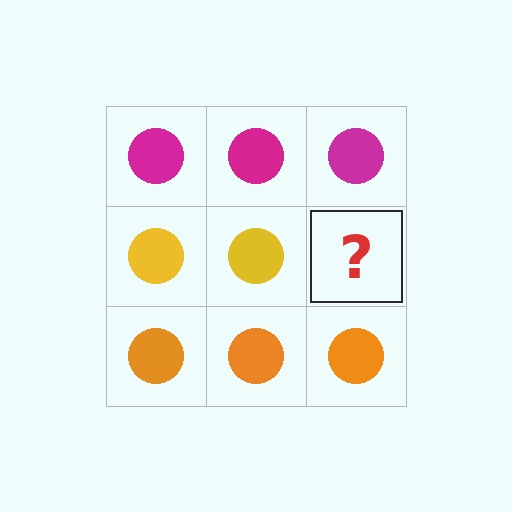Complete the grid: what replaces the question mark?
The question mark should be replaced with a yellow circle.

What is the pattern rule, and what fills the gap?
The rule is that each row has a consistent color. The gap should be filled with a yellow circle.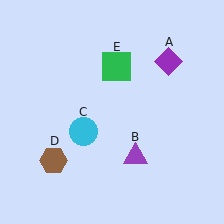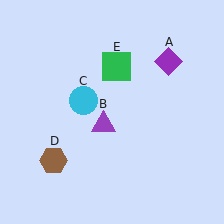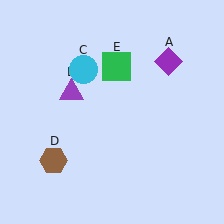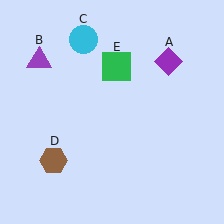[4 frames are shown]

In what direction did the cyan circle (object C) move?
The cyan circle (object C) moved up.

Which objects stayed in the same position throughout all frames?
Purple diamond (object A) and brown hexagon (object D) and green square (object E) remained stationary.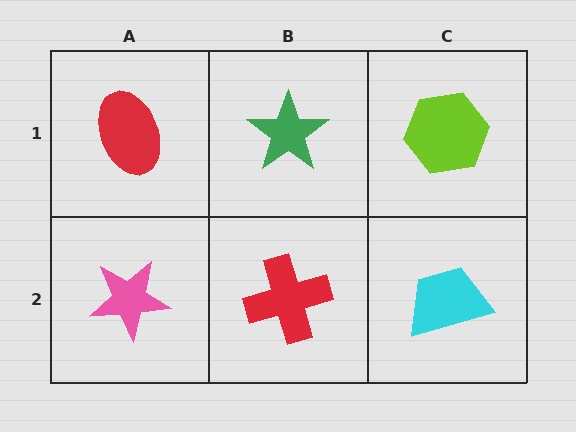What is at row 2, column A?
A pink star.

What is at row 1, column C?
A lime hexagon.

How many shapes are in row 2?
3 shapes.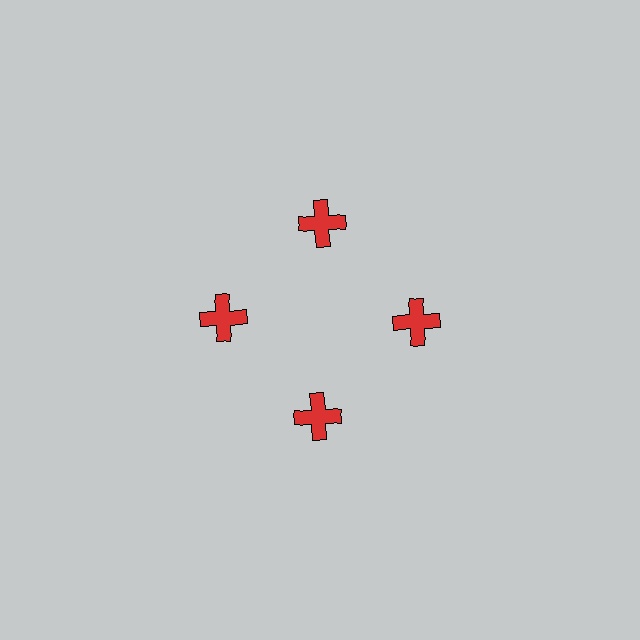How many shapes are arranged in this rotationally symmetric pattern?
There are 4 shapes, arranged in 4 groups of 1.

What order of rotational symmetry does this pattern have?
This pattern has 4-fold rotational symmetry.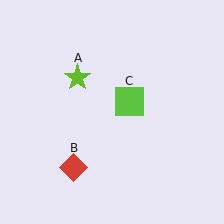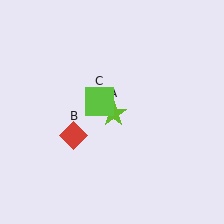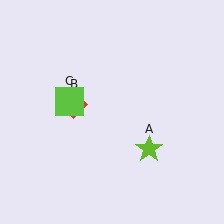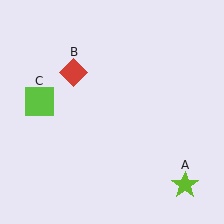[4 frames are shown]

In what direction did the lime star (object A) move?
The lime star (object A) moved down and to the right.